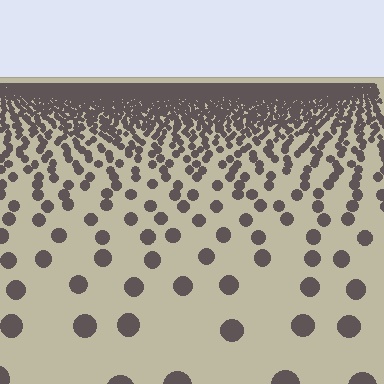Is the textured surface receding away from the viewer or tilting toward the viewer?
The surface is receding away from the viewer. Texture elements get smaller and denser toward the top.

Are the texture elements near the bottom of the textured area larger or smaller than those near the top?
Larger. Near the bottom, elements are closer to the viewer and appear at a bigger on-screen size.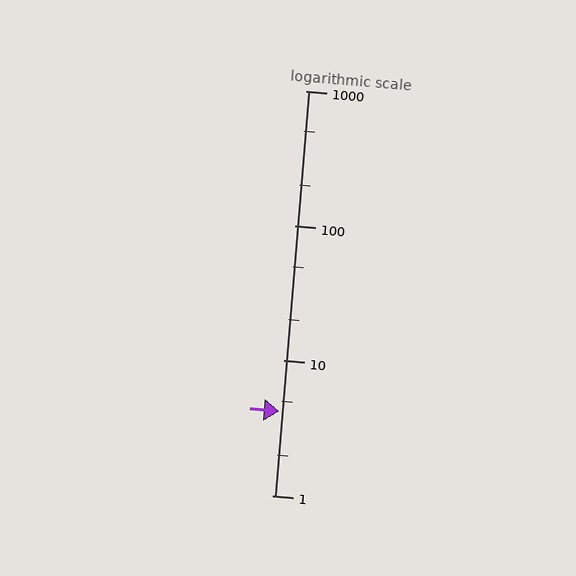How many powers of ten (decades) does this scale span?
The scale spans 3 decades, from 1 to 1000.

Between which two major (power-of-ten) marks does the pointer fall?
The pointer is between 1 and 10.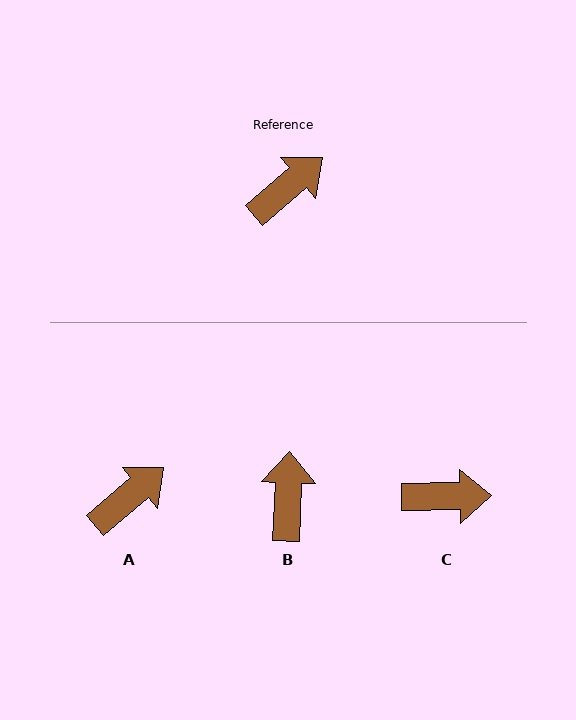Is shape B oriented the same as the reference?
No, it is off by about 47 degrees.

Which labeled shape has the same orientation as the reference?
A.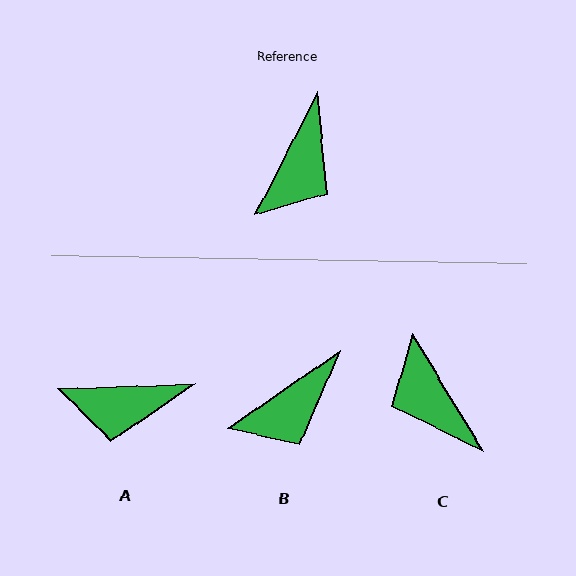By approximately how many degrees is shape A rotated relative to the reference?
Approximately 61 degrees clockwise.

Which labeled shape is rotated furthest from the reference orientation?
C, about 122 degrees away.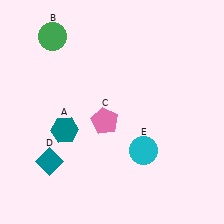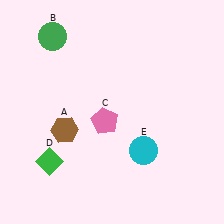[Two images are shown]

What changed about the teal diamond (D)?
In Image 1, D is teal. In Image 2, it changed to green.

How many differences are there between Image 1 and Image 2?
There are 2 differences between the two images.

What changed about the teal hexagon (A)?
In Image 1, A is teal. In Image 2, it changed to brown.